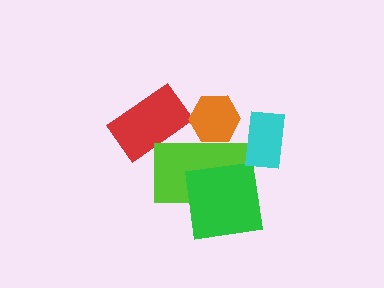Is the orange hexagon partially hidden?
Yes, it is partially covered by another shape.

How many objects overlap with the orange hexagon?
1 object overlaps with the orange hexagon.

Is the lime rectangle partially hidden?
Yes, it is partially covered by another shape.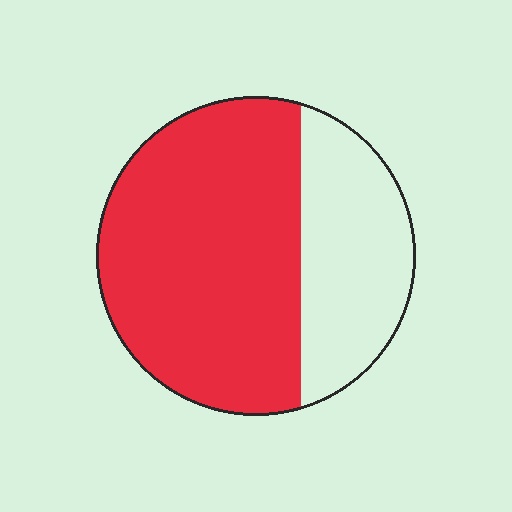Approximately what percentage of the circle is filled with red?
Approximately 70%.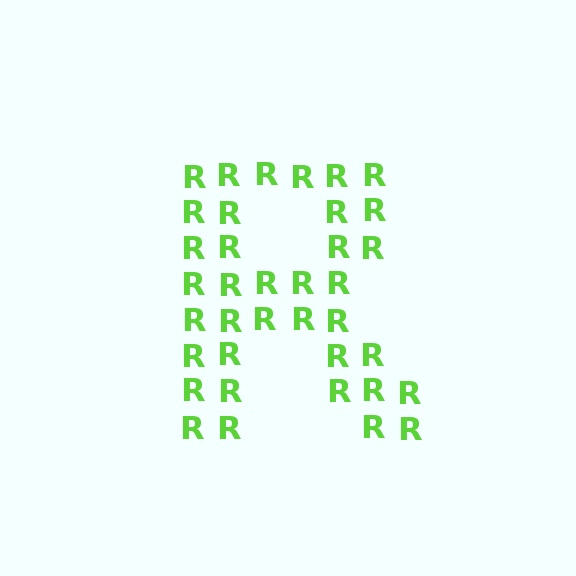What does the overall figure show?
The overall figure shows the letter R.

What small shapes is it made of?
It is made of small letter R's.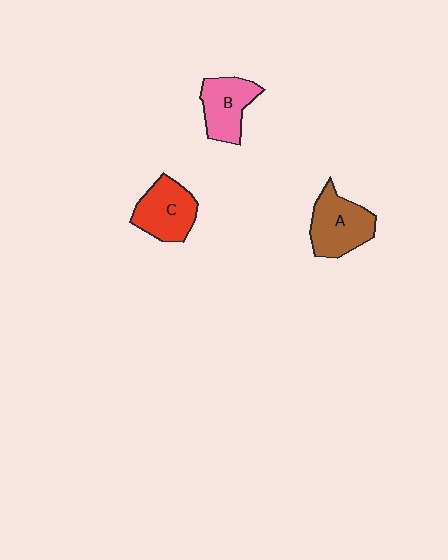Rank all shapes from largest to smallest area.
From largest to smallest: A (brown), C (red), B (pink).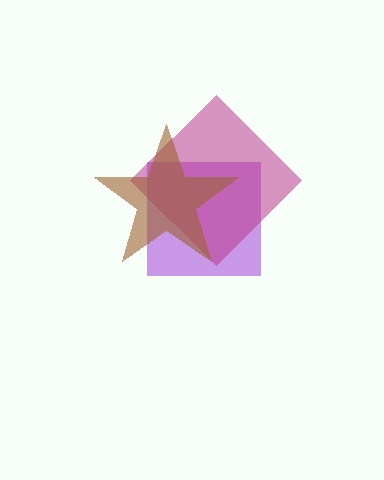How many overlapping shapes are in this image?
There are 3 overlapping shapes in the image.